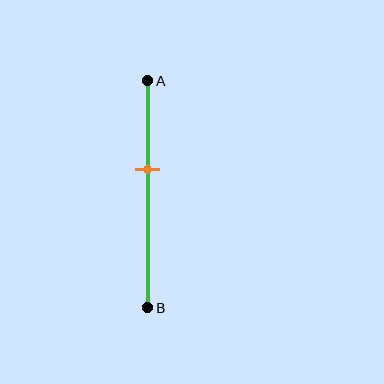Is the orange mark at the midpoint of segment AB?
No, the mark is at about 40% from A, not at the 50% midpoint.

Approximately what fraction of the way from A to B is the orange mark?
The orange mark is approximately 40% of the way from A to B.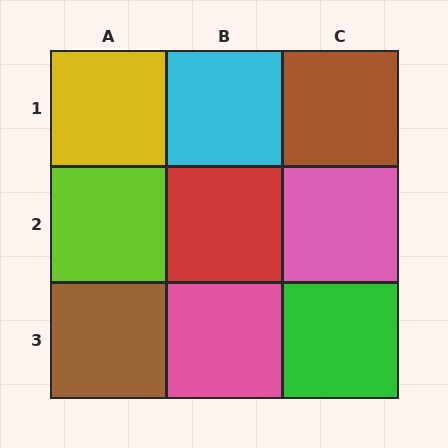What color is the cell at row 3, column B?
Pink.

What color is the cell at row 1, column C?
Brown.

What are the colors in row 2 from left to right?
Lime, red, pink.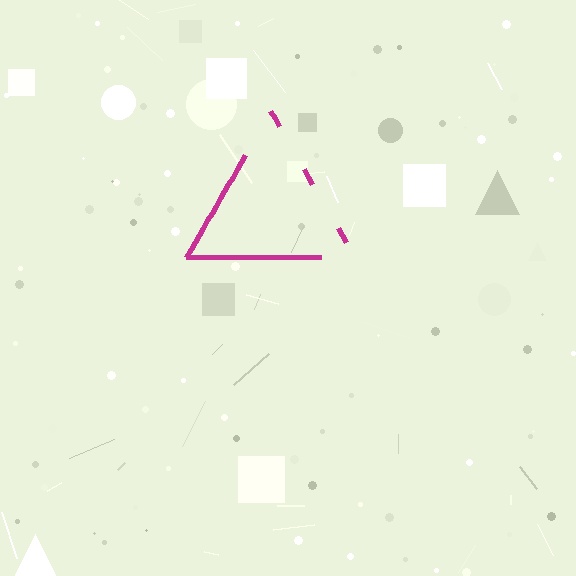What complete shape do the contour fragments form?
The contour fragments form a triangle.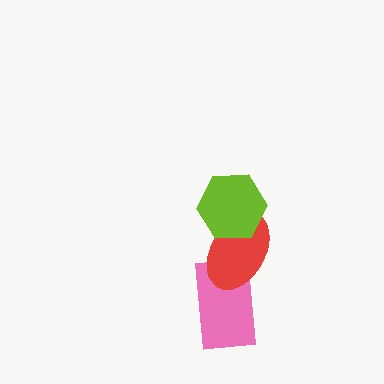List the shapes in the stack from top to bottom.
From top to bottom: the lime hexagon, the red ellipse, the pink rectangle.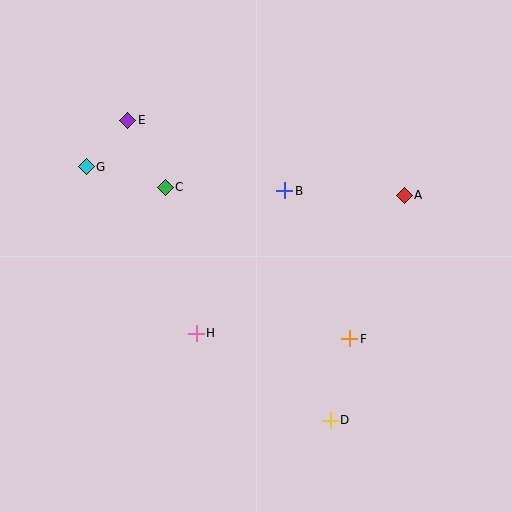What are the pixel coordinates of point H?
Point H is at (196, 333).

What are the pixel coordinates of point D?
Point D is at (330, 420).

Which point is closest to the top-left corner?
Point E is closest to the top-left corner.